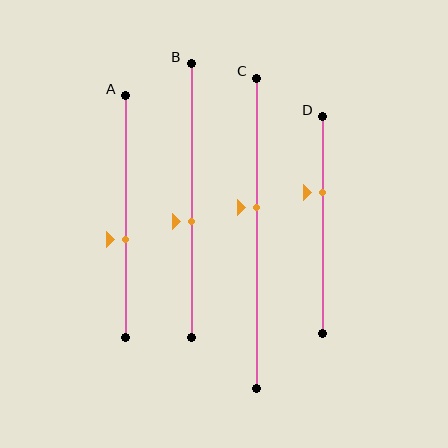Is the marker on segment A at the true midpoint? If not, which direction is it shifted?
No, the marker on segment A is shifted downward by about 10% of the segment length.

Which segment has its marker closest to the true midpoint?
Segment B has its marker closest to the true midpoint.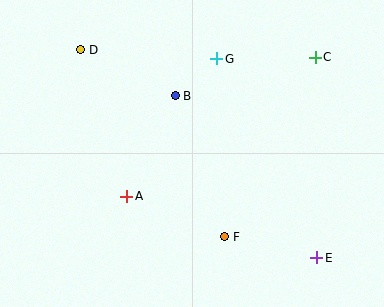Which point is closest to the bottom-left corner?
Point A is closest to the bottom-left corner.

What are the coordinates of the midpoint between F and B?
The midpoint between F and B is at (200, 166).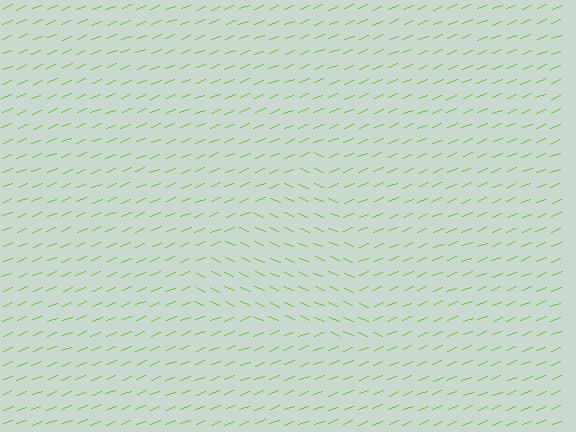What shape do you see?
I see a triangle.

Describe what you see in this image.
The image is filled with small lime line segments. A triangle region in the image has lines oriented differently from the surrounding lines, creating a visible texture boundary.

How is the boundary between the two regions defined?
The boundary is defined purely by a change in line orientation (approximately 45 degrees difference). All lines are the same color and thickness.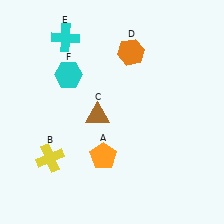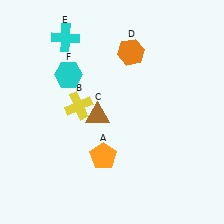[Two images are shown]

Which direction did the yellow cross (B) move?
The yellow cross (B) moved up.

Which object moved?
The yellow cross (B) moved up.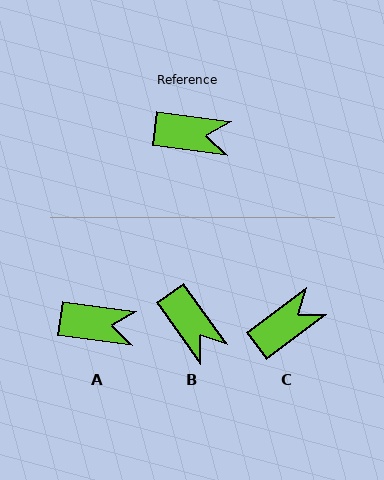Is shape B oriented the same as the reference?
No, it is off by about 47 degrees.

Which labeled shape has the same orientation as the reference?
A.